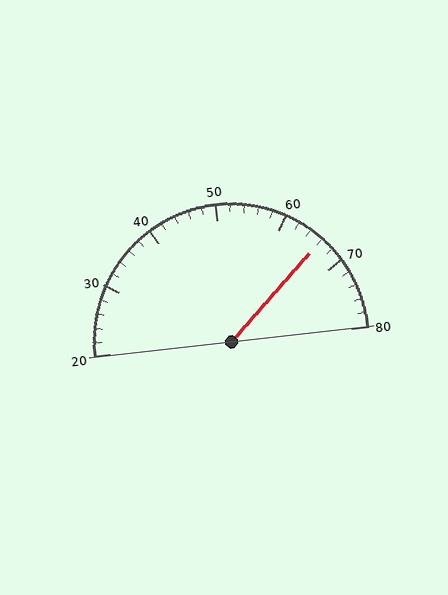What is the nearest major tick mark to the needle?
The nearest major tick mark is 70.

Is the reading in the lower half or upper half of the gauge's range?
The reading is in the upper half of the range (20 to 80).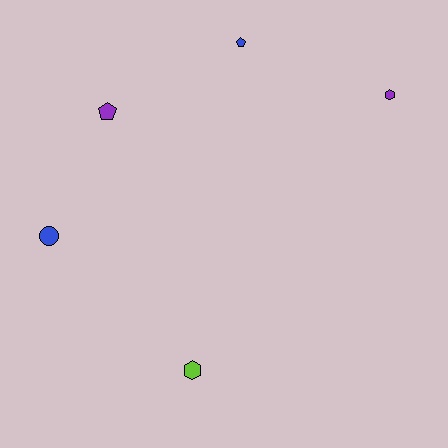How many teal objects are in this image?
There are no teal objects.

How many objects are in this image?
There are 5 objects.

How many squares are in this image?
There are no squares.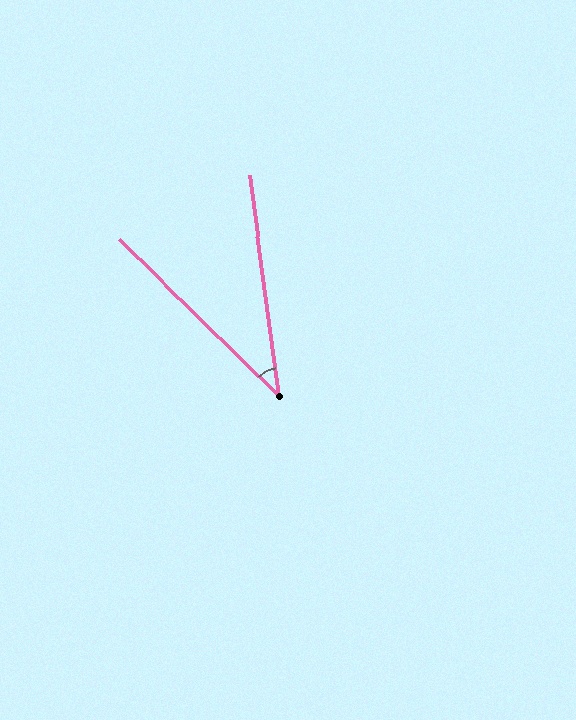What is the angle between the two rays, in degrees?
Approximately 38 degrees.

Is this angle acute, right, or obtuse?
It is acute.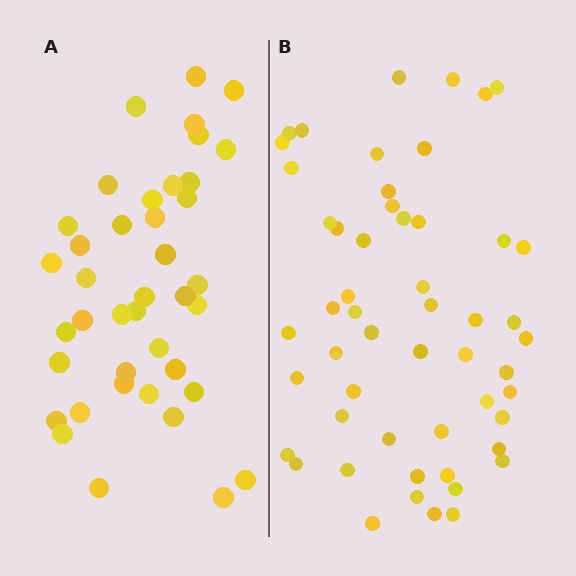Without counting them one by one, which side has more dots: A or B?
Region B (the right region) has more dots.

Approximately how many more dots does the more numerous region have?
Region B has approximately 15 more dots than region A.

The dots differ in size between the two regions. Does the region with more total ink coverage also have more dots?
No. Region A has more total ink coverage because its dots are larger, but region B actually contains more individual dots. Total area can be misleading — the number of items is what matters here.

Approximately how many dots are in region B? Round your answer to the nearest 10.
About 50 dots. (The exact count is 53, which rounds to 50.)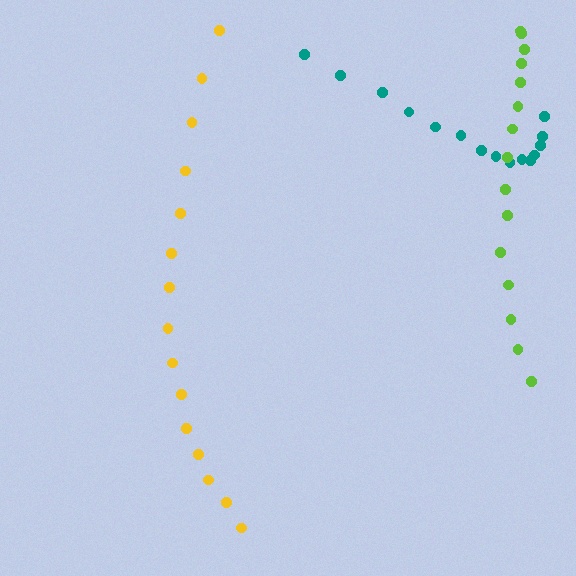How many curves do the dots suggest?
There are 3 distinct paths.